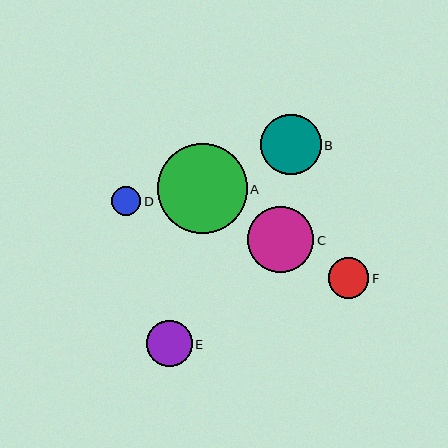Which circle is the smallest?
Circle D is the smallest with a size of approximately 29 pixels.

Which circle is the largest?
Circle A is the largest with a size of approximately 90 pixels.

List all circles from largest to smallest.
From largest to smallest: A, C, B, E, F, D.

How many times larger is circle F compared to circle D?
Circle F is approximately 1.4 times the size of circle D.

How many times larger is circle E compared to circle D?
Circle E is approximately 1.6 times the size of circle D.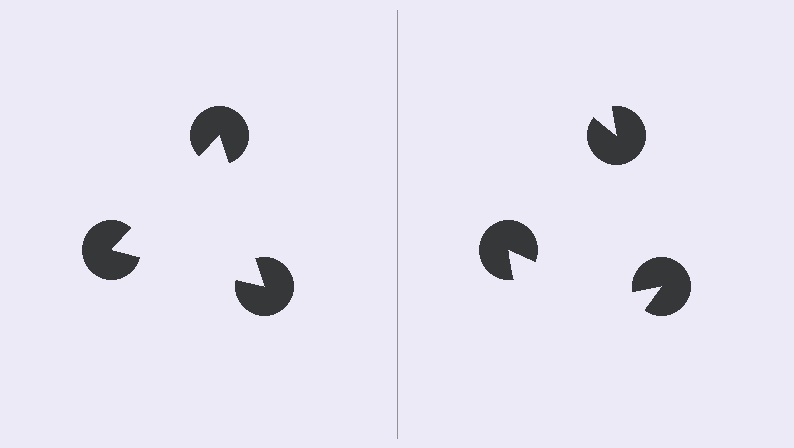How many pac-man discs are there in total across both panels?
6 — 3 on each side.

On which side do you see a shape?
An illusory triangle appears on the left side. On the right side the wedge cuts are rotated, so no coherent shape forms.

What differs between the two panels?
The pac-man discs are positioned identically on both sides; only the wedge orientations differ. On the left they align to a triangle; on the right they are misaligned.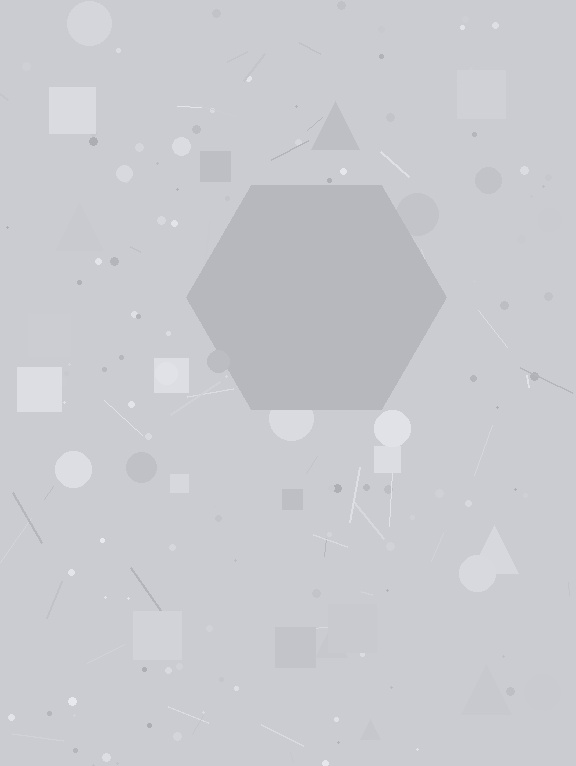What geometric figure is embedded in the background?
A hexagon is embedded in the background.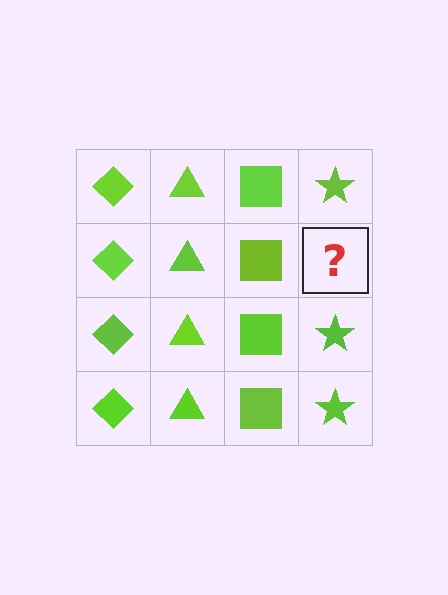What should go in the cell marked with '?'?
The missing cell should contain a lime star.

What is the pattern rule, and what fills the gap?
The rule is that each column has a consistent shape. The gap should be filled with a lime star.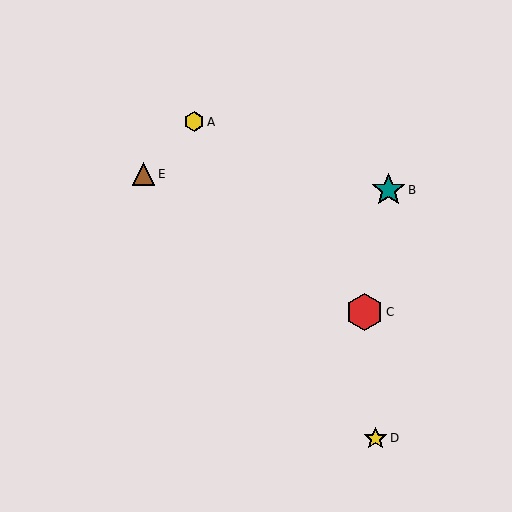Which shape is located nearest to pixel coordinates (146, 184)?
The brown triangle (labeled E) at (144, 174) is nearest to that location.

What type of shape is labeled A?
Shape A is a yellow hexagon.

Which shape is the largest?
The red hexagon (labeled C) is the largest.